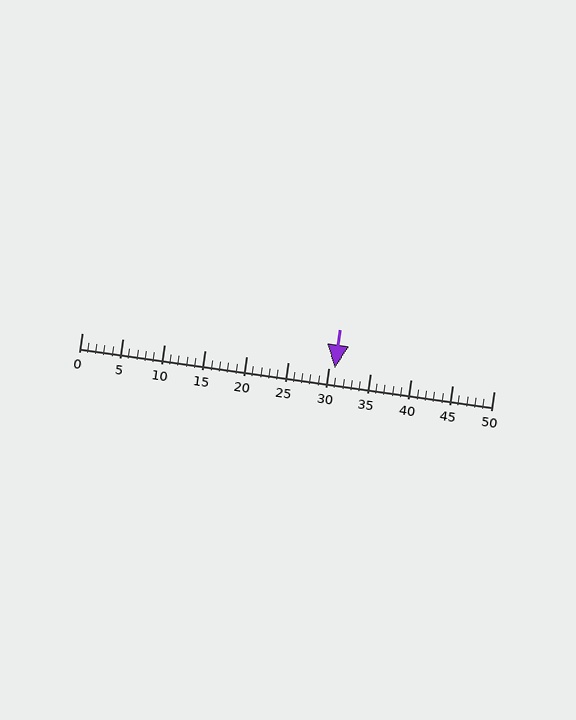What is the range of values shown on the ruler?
The ruler shows values from 0 to 50.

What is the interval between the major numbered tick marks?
The major tick marks are spaced 5 units apart.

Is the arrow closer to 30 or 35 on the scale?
The arrow is closer to 30.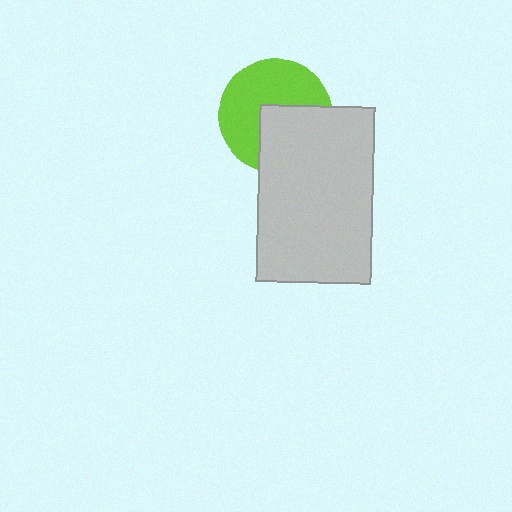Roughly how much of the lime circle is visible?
About half of it is visible (roughly 58%).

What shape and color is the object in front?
The object in front is a light gray rectangle.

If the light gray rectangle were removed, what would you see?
You would see the complete lime circle.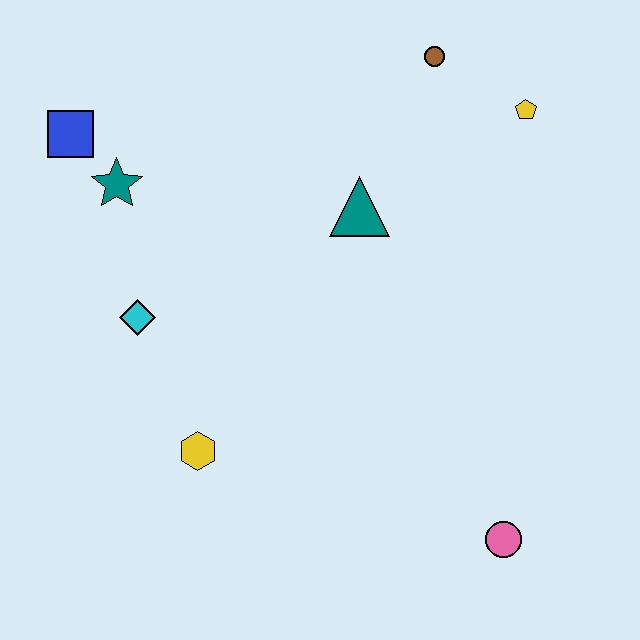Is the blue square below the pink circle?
No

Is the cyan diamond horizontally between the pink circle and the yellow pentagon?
No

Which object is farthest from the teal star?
The pink circle is farthest from the teal star.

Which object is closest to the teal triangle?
The brown circle is closest to the teal triangle.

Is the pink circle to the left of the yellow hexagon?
No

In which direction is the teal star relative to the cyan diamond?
The teal star is above the cyan diamond.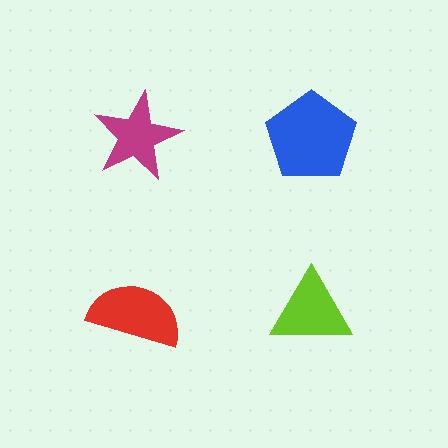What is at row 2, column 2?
A lime triangle.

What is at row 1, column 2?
A blue pentagon.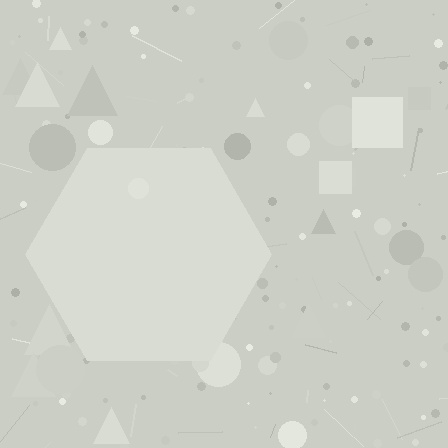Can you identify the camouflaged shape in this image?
The camouflaged shape is a hexagon.